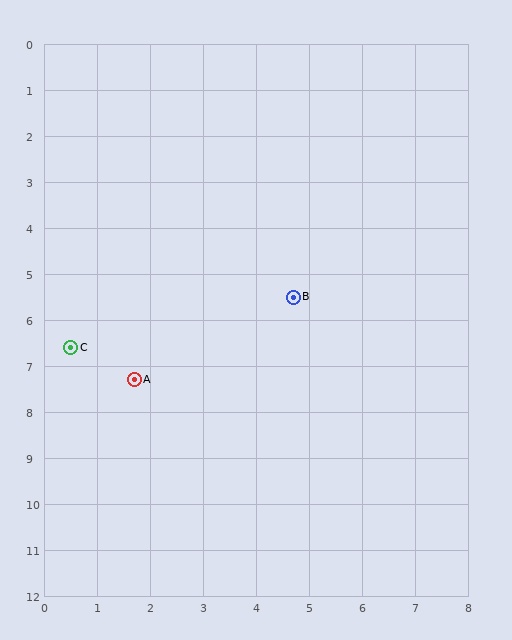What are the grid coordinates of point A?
Point A is at approximately (1.7, 7.3).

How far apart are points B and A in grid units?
Points B and A are about 3.5 grid units apart.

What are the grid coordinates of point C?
Point C is at approximately (0.5, 6.6).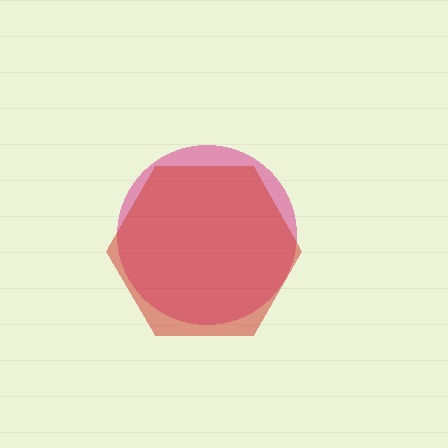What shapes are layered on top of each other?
The layered shapes are: a magenta circle, a red hexagon.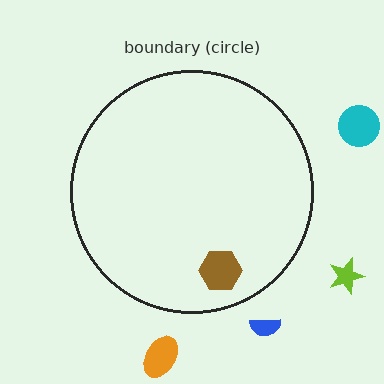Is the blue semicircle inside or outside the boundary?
Outside.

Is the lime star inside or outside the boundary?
Outside.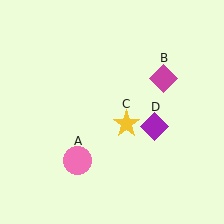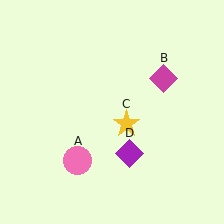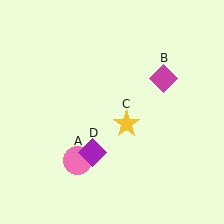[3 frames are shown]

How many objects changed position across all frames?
1 object changed position: purple diamond (object D).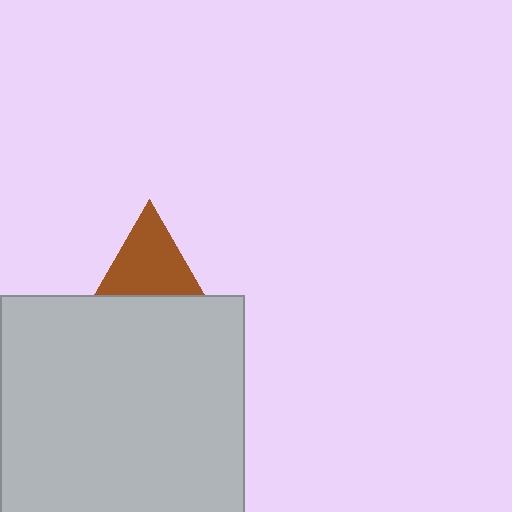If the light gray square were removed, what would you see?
You would see the complete brown triangle.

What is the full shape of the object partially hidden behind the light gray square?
The partially hidden object is a brown triangle.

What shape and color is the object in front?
The object in front is a light gray square.